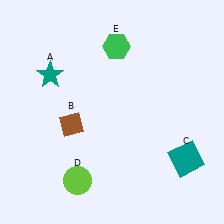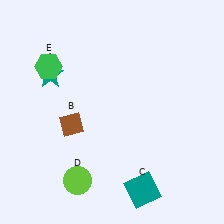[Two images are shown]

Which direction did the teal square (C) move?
The teal square (C) moved left.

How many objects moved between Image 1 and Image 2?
2 objects moved between the two images.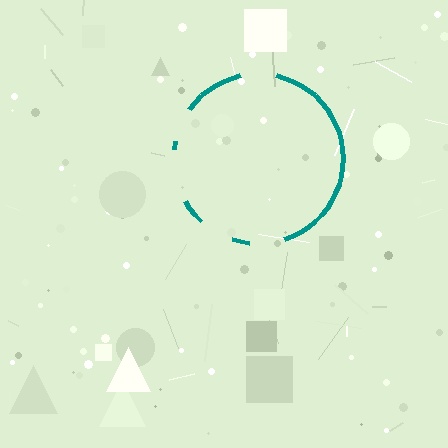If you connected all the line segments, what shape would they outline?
They would outline a circle.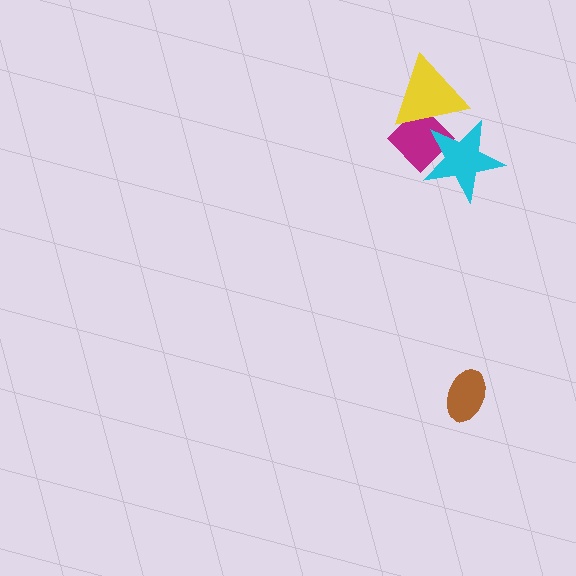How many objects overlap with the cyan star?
2 objects overlap with the cyan star.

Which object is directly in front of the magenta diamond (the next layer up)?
The cyan star is directly in front of the magenta diamond.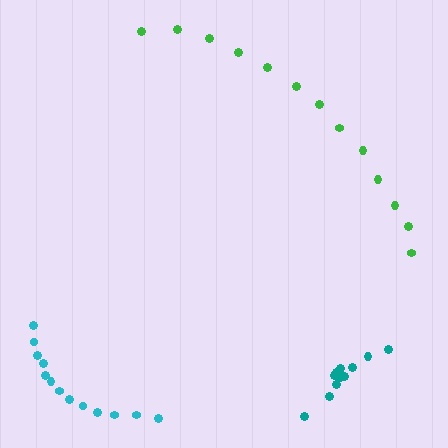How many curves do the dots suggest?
There are 3 distinct paths.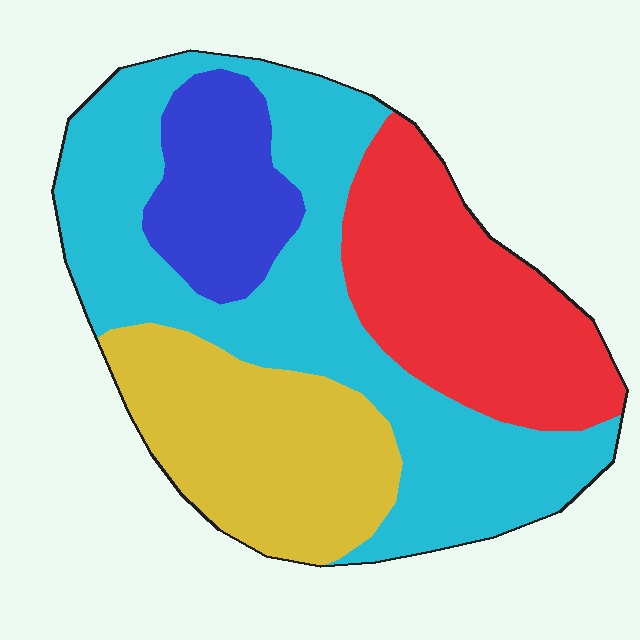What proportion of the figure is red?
Red takes up less than a quarter of the figure.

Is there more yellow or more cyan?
Cyan.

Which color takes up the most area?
Cyan, at roughly 40%.